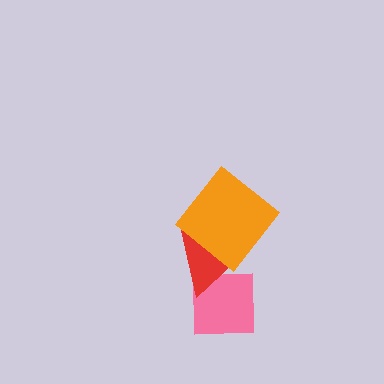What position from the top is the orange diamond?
The orange diamond is 1st from the top.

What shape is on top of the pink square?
The red triangle is on top of the pink square.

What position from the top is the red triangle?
The red triangle is 2nd from the top.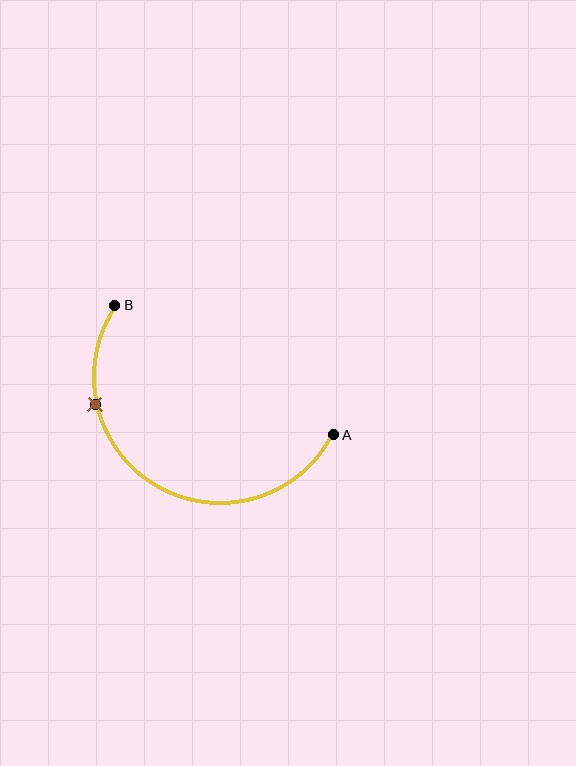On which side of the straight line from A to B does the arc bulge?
The arc bulges below the straight line connecting A and B.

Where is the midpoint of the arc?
The arc midpoint is the point on the curve farthest from the straight line joining A and B. It sits below that line.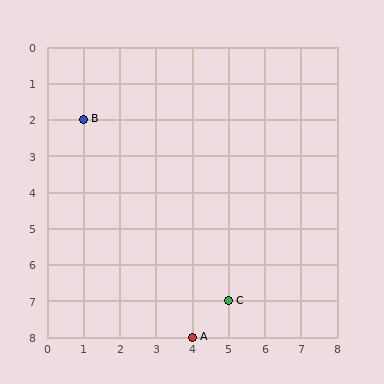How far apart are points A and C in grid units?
Points A and C are 1 column and 1 row apart (about 1.4 grid units diagonally).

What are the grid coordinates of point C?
Point C is at grid coordinates (5, 7).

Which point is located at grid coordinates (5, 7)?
Point C is at (5, 7).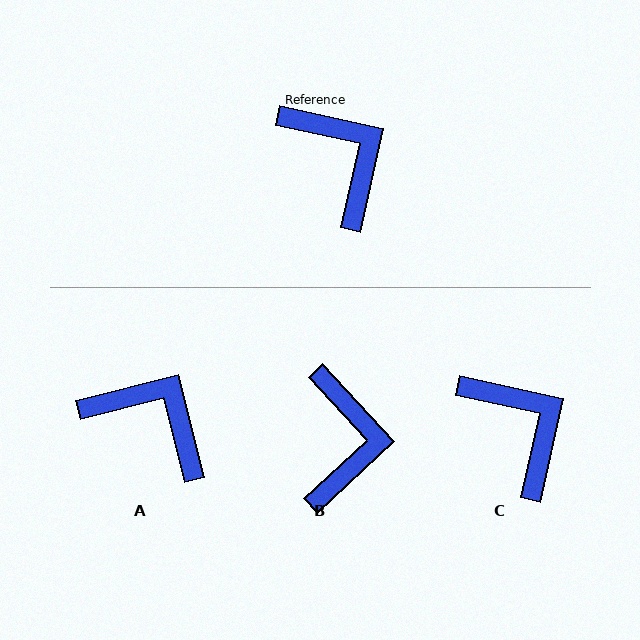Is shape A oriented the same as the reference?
No, it is off by about 27 degrees.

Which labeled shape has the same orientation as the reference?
C.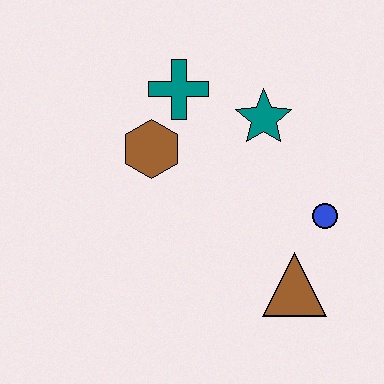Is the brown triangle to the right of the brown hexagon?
Yes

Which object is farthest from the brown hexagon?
The brown triangle is farthest from the brown hexagon.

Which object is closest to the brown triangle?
The blue circle is closest to the brown triangle.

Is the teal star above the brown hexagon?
Yes